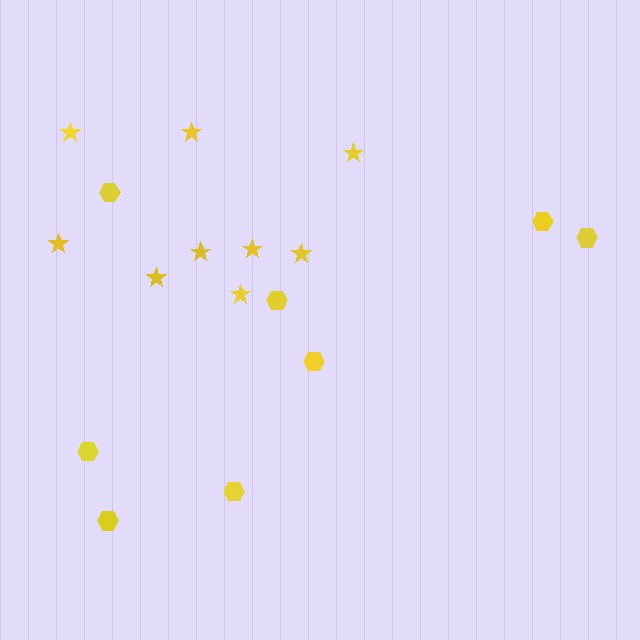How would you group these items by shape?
There are 2 groups: one group of stars (9) and one group of hexagons (8).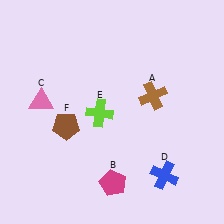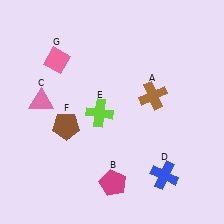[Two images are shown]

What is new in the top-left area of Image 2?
A pink diamond (G) was added in the top-left area of Image 2.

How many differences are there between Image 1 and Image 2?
There is 1 difference between the two images.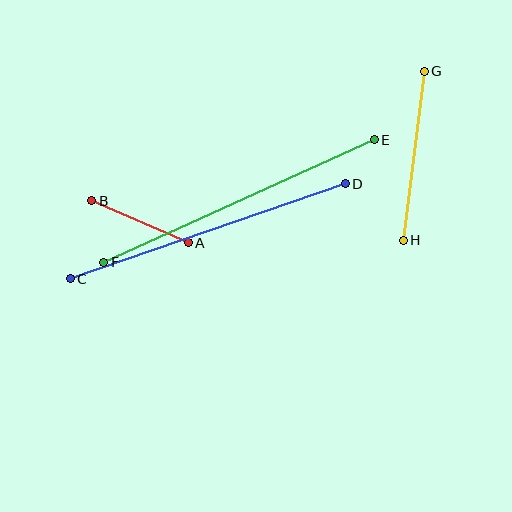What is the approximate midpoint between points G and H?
The midpoint is at approximately (414, 156) pixels.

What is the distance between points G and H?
The distance is approximately 170 pixels.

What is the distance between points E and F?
The distance is approximately 297 pixels.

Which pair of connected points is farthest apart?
Points E and F are farthest apart.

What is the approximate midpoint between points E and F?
The midpoint is at approximately (239, 201) pixels.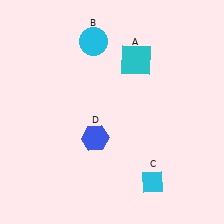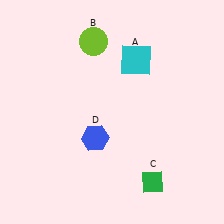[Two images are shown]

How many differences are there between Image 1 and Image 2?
There are 2 differences between the two images.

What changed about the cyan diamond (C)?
In Image 1, C is cyan. In Image 2, it changed to green.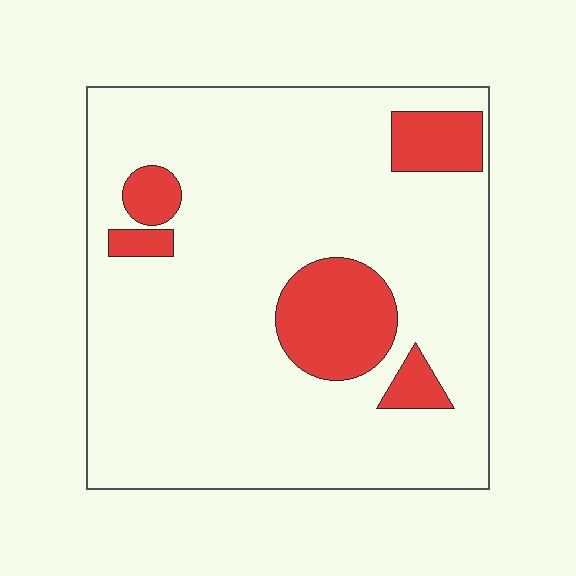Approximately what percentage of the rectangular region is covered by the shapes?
Approximately 15%.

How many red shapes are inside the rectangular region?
5.